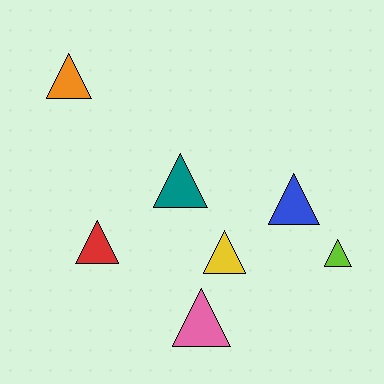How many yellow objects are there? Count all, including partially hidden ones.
There is 1 yellow object.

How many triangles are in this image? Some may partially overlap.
There are 7 triangles.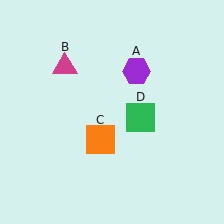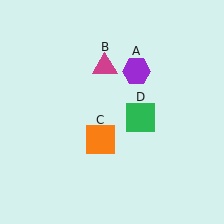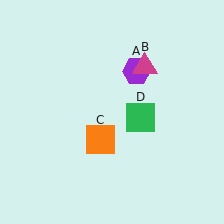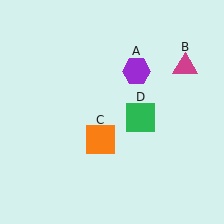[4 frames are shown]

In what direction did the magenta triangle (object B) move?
The magenta triangle (object B) moved right.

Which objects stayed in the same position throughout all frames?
Purple hexagon (object A) and orange square (object C) and green square (object D) remained stationary.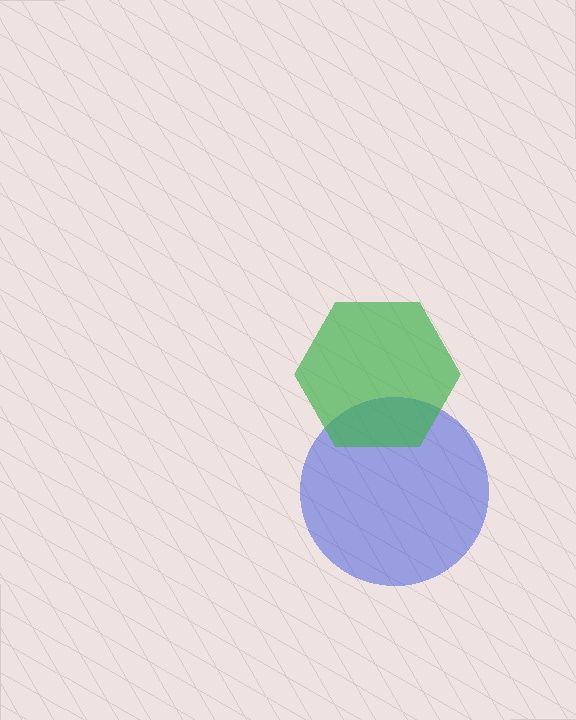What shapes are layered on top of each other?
The layered shapes are: a blue circle, a green hexagon.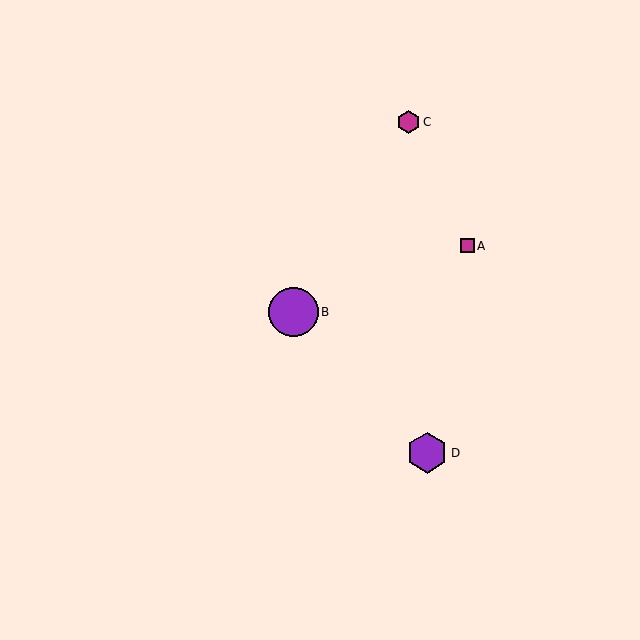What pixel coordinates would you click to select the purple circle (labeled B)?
Click at (294, 312) to select the purple circle B.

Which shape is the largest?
The purple circle (labeled B) is the largest.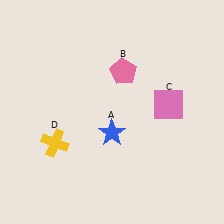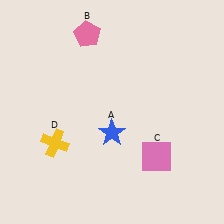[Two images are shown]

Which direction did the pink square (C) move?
The pink square (C) moved down.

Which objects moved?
The objects that moved are: the pink pentagon (B), the pink square (C).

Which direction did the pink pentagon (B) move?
The pink pentagon (B) moved up.